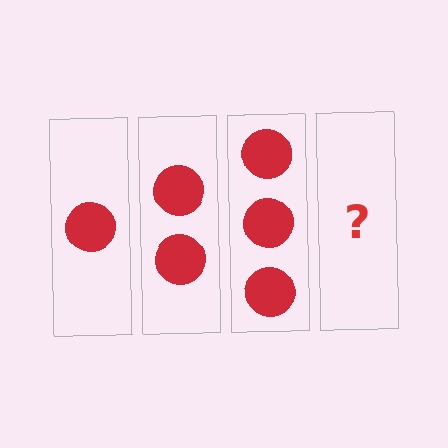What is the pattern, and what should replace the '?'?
The pattern is that each step adds one more circle. The '?' should be 4 circles.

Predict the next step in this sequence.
The next step is 4 circles.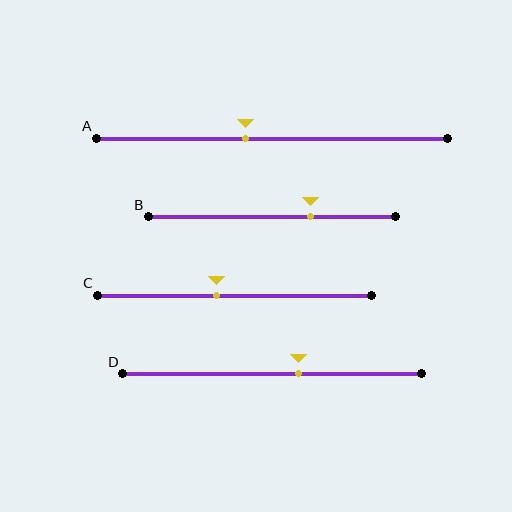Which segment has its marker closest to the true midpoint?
Segment C has its marker closest to the true midpoint.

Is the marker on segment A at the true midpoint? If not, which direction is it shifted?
No, the marker on segment A is shifted to the left by about 8% of the segment length.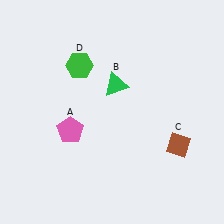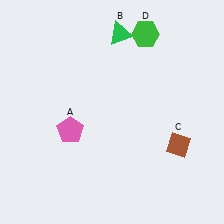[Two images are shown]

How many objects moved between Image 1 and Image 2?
2 objects moved between the two images.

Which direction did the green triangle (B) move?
The green triangle (B) moved up.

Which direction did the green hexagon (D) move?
The green hexagon (D) moved right.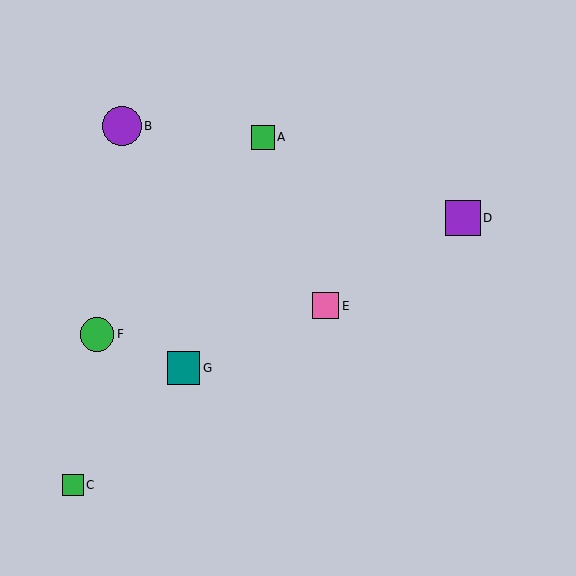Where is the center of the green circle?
The center of the green circle is at (97, 334).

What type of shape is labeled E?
Shape E is a pink square.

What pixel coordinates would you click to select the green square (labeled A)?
Click at (263, 137) to select the green square A.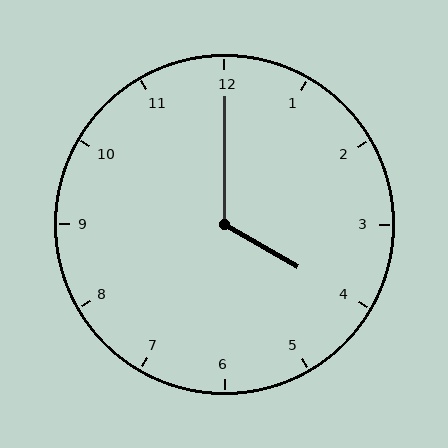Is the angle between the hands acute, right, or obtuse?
It is obtuse.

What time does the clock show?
4:00.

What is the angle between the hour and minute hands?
Approximately 120 degrees.